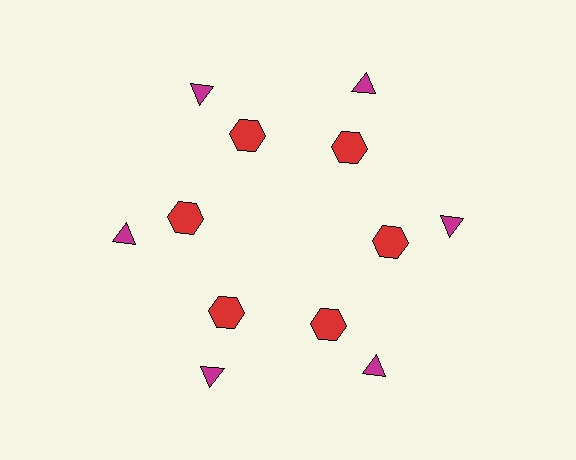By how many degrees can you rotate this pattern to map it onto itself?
The pattern maps onto itself every 60 degrees of rotation.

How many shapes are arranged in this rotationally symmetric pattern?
There are 12 shapes, arranged in 6 groups of 2.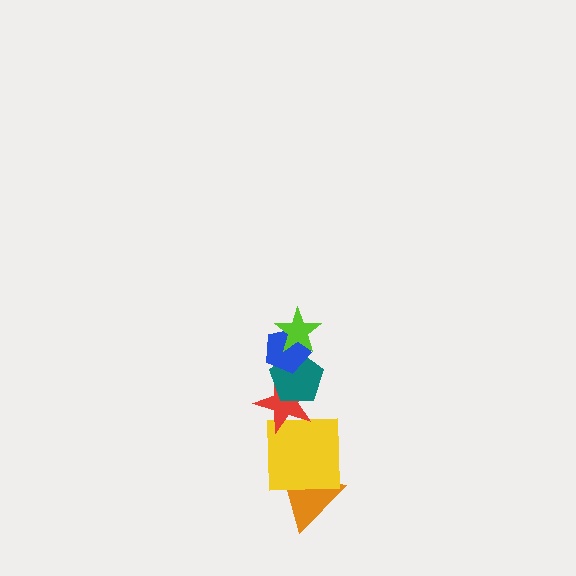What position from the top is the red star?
The red star is 4th from the top.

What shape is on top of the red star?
The teal pentagon is on top of the red star.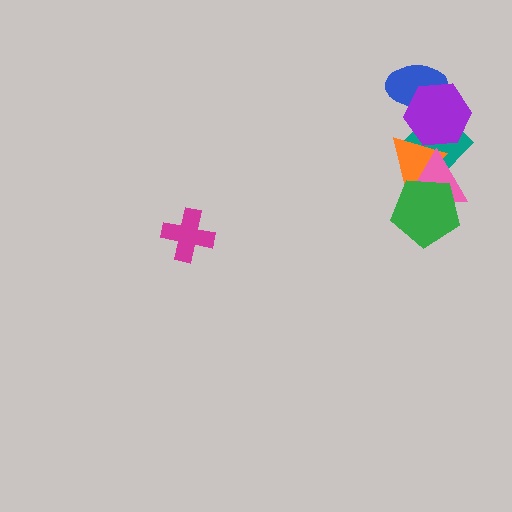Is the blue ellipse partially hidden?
Yes, it is partially covered by another shape.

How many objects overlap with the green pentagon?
2 objects overlap with the green pentagon.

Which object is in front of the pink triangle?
The green pentagon is in front of the pink triangle.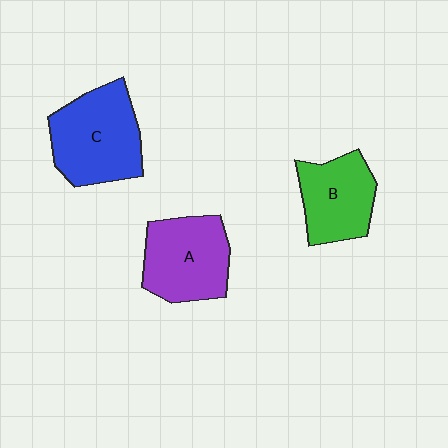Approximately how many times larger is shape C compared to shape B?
Approximately 1.3 times.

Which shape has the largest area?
Shape C (blue).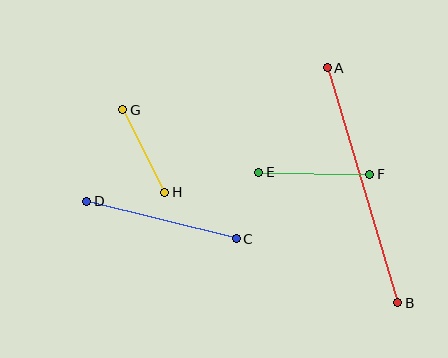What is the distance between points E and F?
The distance is approximately 111 pixels.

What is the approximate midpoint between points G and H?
The midpoint is at approximately (144, 151) pixels.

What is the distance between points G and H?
The distance is approximately 93 pixels.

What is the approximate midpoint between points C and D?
The midpoint is at approximately (161, 220) pixels.